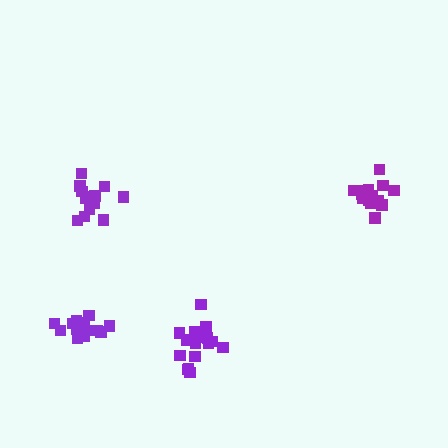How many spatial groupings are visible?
There are 4 spatial groupings.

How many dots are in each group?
Group 1: 14 dots, Group 2: 13 dots, Group 3: 18 dots, Group 4: 15 dots (60 total).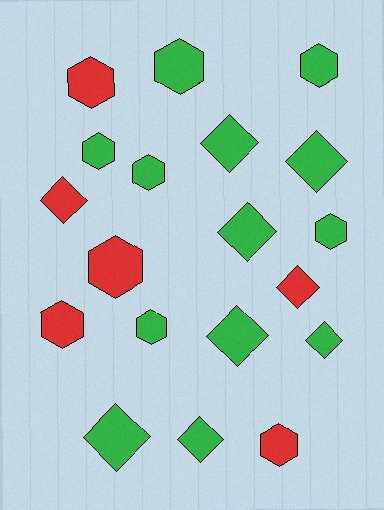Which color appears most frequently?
Green, with 13 objects.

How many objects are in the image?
There are 19 objects.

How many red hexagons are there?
There are 4 red hexagons.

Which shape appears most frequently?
Hexagon, with 10 objects.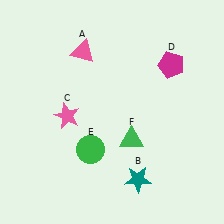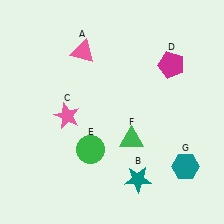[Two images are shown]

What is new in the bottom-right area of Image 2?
A teal hexagon (G) was added in the bottom-right area of Image 2.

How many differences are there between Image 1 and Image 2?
There is 1 difference between the two images.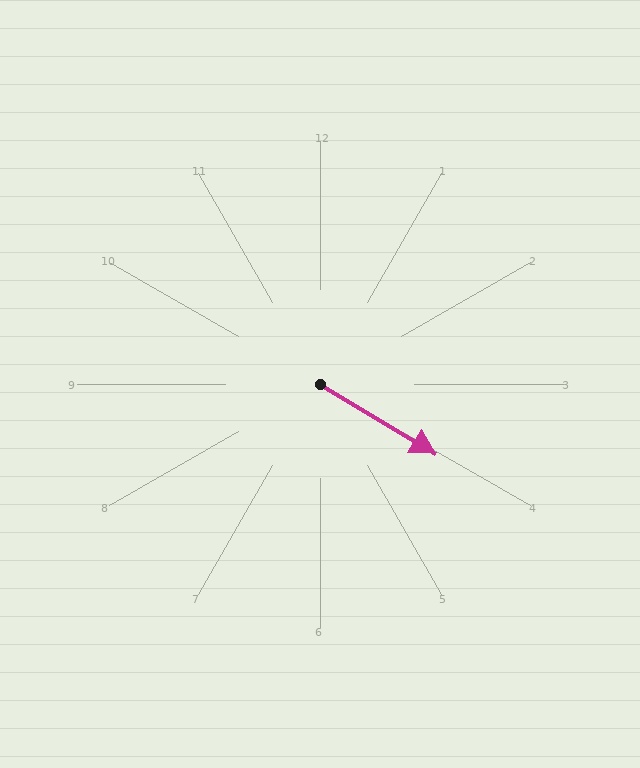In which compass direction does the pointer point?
Southeast.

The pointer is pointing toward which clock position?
Roughly 4 o'clock.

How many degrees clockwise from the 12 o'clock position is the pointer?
Approximately 121 degrees.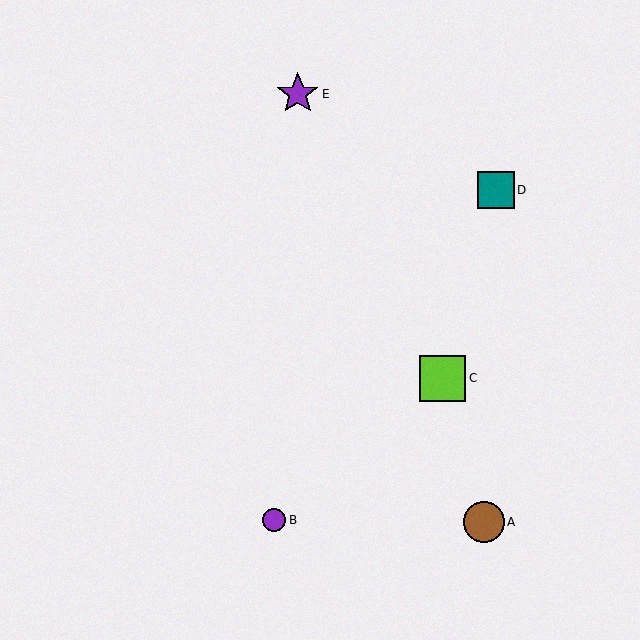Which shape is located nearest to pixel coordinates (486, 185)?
The teal square (labeled D) at (496, 190) is nearest to that location.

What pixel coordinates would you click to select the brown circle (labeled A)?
Click at (484, 522) to select the brown circle A.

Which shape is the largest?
The lime square (labeled C) is the largest.